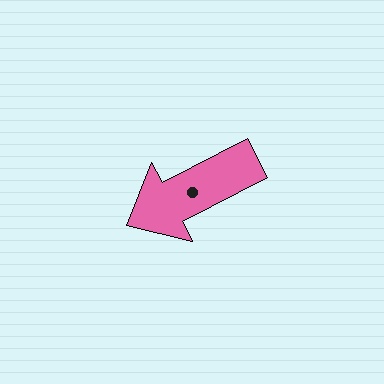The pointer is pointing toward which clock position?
Roughly 8 o'clock.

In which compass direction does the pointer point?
Southwest.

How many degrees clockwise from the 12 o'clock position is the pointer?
Approximately 243 degrees.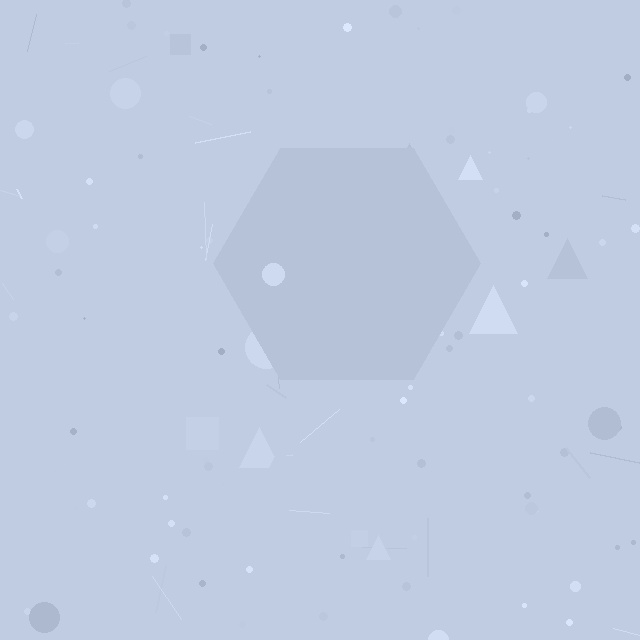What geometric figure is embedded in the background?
A hexagon is embedded in the background.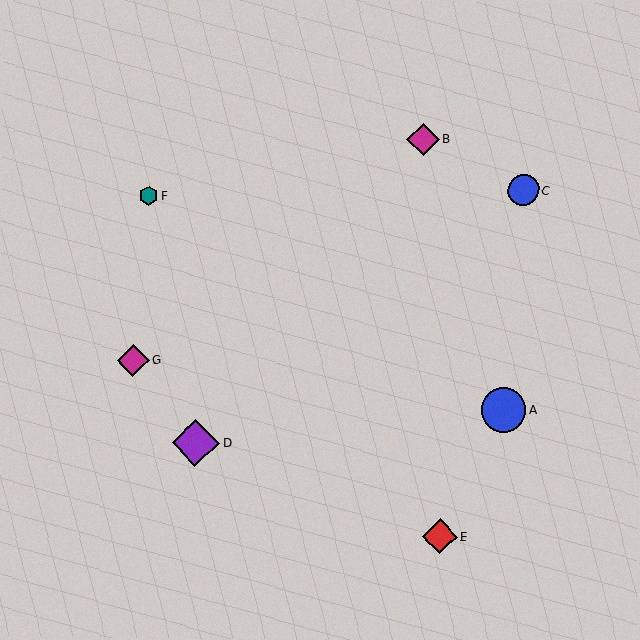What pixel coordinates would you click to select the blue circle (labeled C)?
Click at (523, 190) to select the blue circle C.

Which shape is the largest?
The purple diamond (labeled D) is the largest.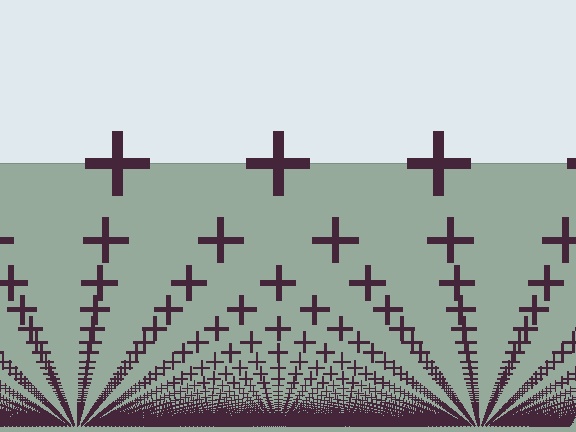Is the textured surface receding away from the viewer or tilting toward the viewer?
The surface appears to tilt toward the viewer. Texture elements get larger and sparser toward the top.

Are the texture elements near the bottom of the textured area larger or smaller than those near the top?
Smaller. The gradient is inverted — elements near the bottom are smaller and denser.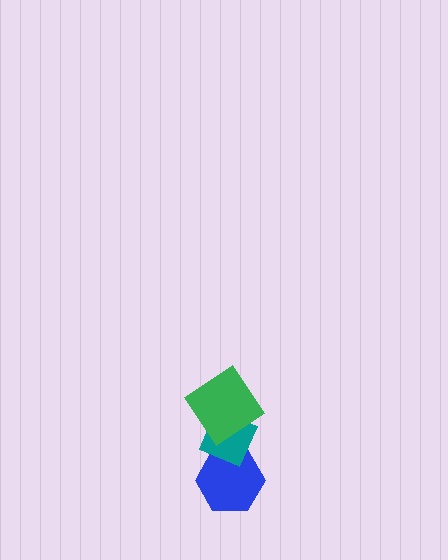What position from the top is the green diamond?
The green diamond is 1st from the top.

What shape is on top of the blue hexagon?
The teal diamond is on top of the blue hexagon.